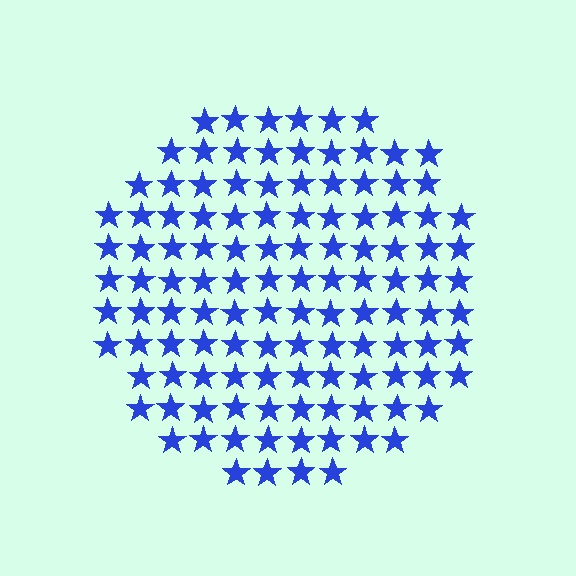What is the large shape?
The large shape is a circle.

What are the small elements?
The small elements are stars.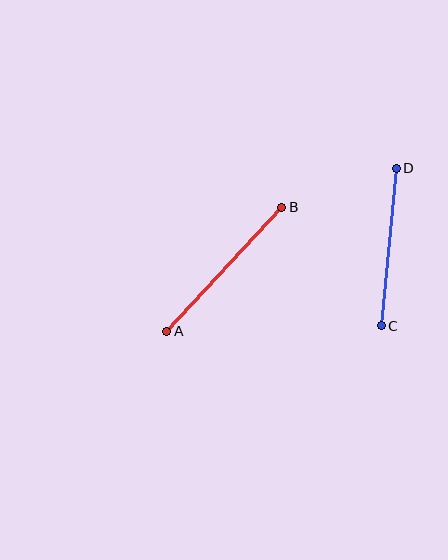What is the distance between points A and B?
The distance is approximately 169 pixels.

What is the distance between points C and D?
The distance is approximately 158 pixels.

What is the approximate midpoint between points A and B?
The midpoint is at approximately (224, 269) pixels.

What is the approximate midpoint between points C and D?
The midpoint is at approximately (389, 247) pixels.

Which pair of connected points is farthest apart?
Points A and B are farthest apart.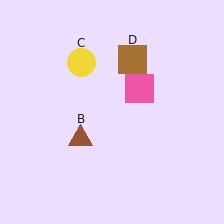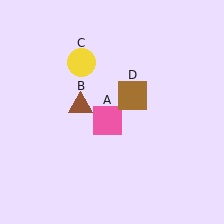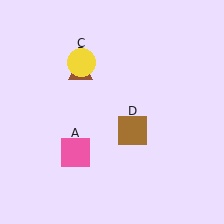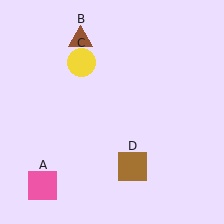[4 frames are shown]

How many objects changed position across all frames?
3 objects changed position: pink square (object A), brown triangle (object B), brown square (object D).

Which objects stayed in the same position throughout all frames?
Yellow circle (object C) remained stationary.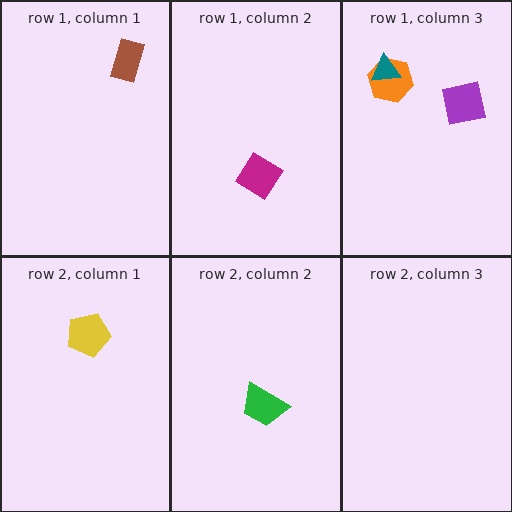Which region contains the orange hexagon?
The row 1, column 3 region.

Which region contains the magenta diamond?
The row 1, column 2 region.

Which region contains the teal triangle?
The row 1, column 3 region.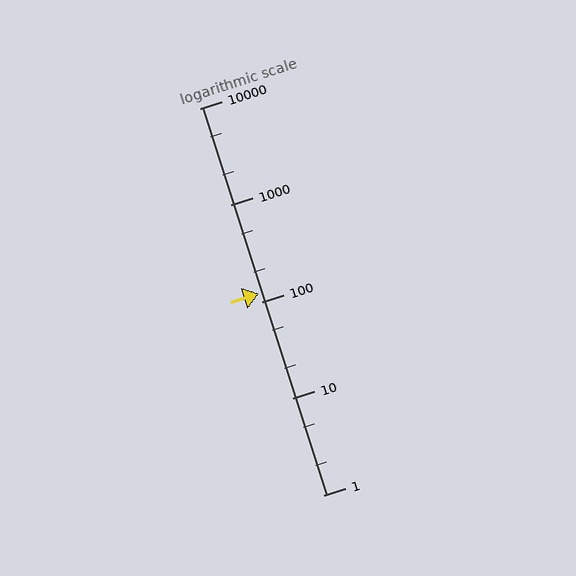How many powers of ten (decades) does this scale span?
The scale spans 4 decades, from 1 to 10000.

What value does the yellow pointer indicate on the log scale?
The pointer indicates approximately 120.